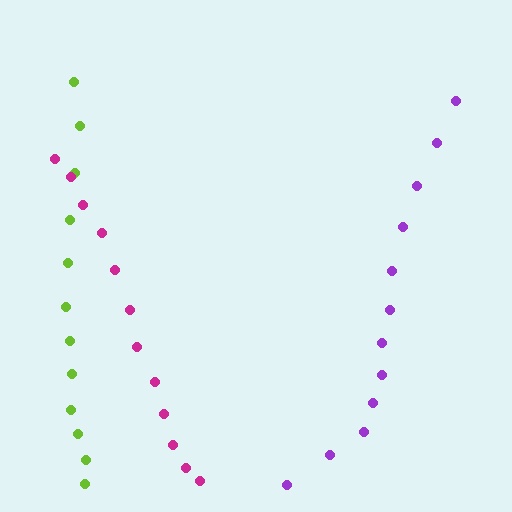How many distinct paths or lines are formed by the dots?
There are 3 distinct paths.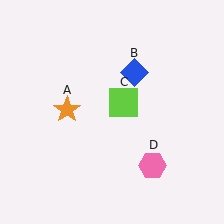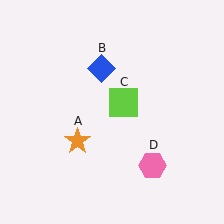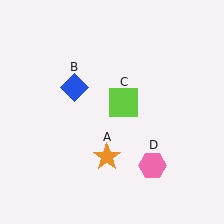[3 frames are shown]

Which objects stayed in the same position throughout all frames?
Lime square (object C) and pink hexagon (object D) remained stationary.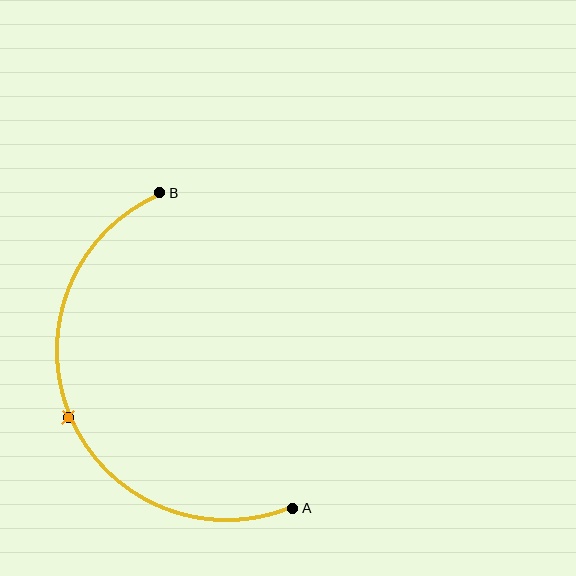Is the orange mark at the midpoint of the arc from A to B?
Yes. The orange mark lies on the arc at equal arc-length from both A and B — it is the arc midpoint.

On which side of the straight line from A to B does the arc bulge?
The arc bulges to the left of the straight line connecting A and B.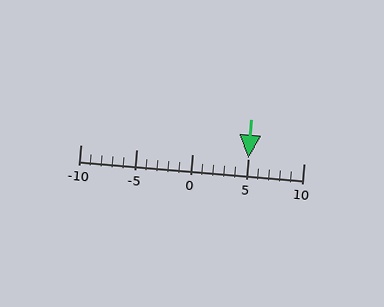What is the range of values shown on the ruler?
The ruler shows values from -10 to 10.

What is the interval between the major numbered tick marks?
The major tick marks are spaced 5 units apart.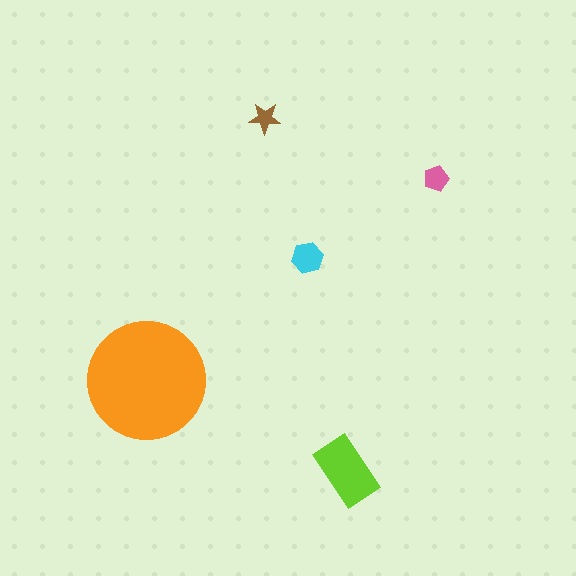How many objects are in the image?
There are 5 objects in the image.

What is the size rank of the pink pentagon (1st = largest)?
4th.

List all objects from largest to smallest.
The orange circle, the lime rectangle, the cyan hexagon, the pink pentagon, the brown star.